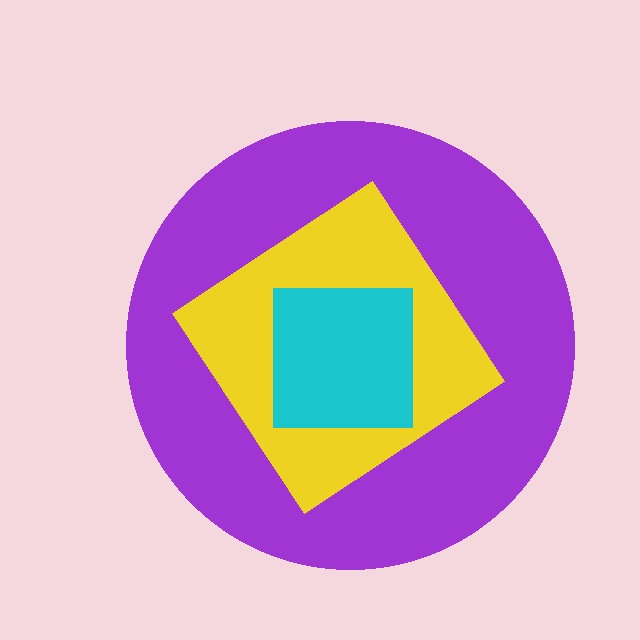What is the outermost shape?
The purple circle.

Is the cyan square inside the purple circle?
Yes.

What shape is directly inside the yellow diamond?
The cyan square.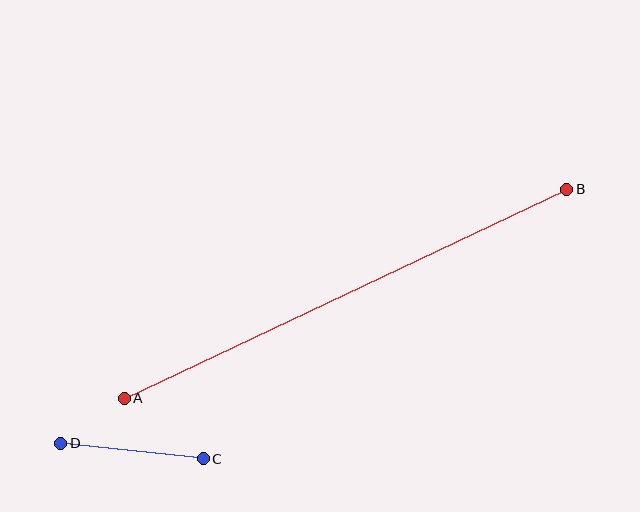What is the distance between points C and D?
The distance is approximately 143 pixels.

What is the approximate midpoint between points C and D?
The midpoint is at approximately (132, 451) pixels.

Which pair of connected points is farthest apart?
Points A and B are farthest apart.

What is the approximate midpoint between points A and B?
The midpoint is at approximately (345, 294) pixels.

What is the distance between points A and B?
The distance is approximately 490 pixels.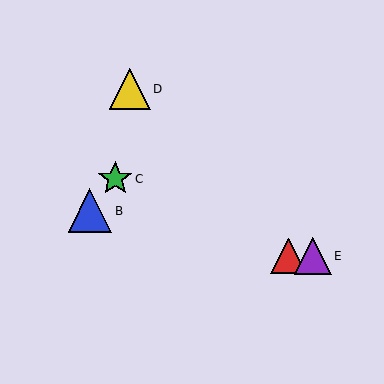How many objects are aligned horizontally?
2 objects (A, E) are aligned horizontally.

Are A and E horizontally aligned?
Yes, both are at y≈256.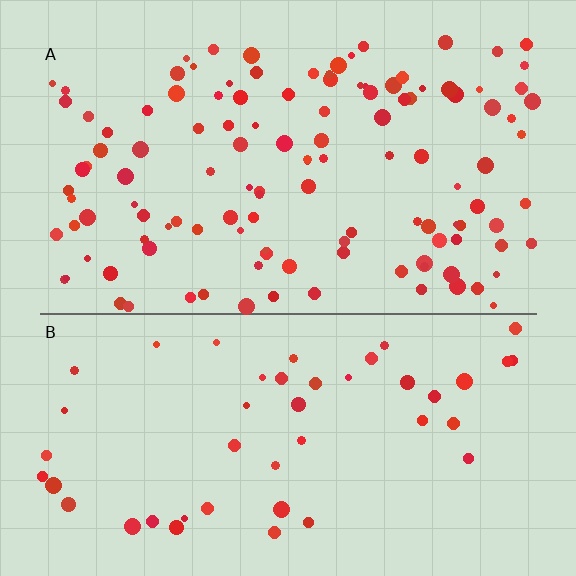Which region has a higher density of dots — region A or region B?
A (the top).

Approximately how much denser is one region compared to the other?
Approximately 2.7× — region A over region B.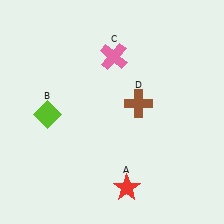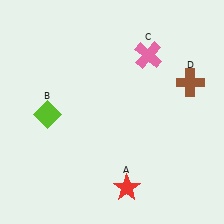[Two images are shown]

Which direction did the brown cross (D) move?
The brown cross (D) moved right.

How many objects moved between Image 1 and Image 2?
2 objects moved between the two images.